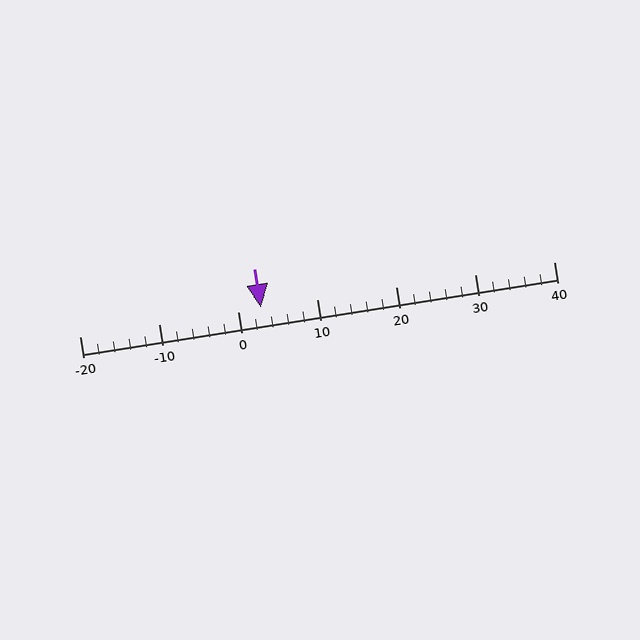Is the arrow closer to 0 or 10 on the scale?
The arrow is closer to 0.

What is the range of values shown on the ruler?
The ruler shows values from -20 to 40.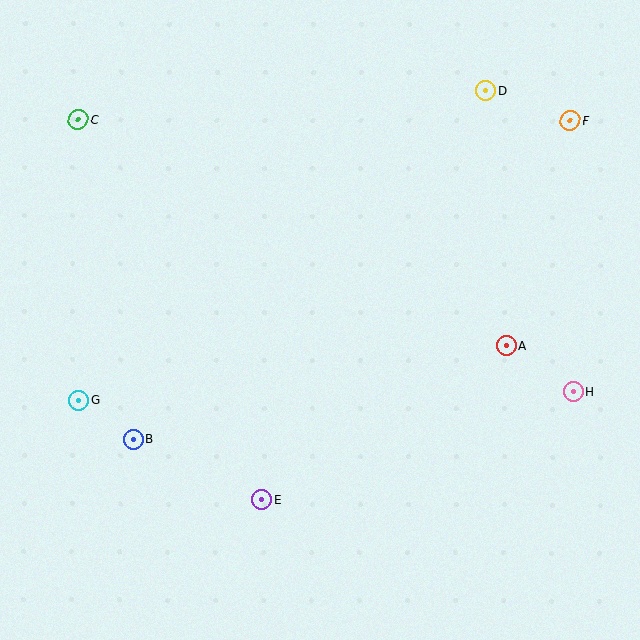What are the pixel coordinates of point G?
Point G is at (79, 401).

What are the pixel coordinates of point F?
Point F is at (570, 120).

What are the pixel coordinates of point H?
Point H is at (573, 391).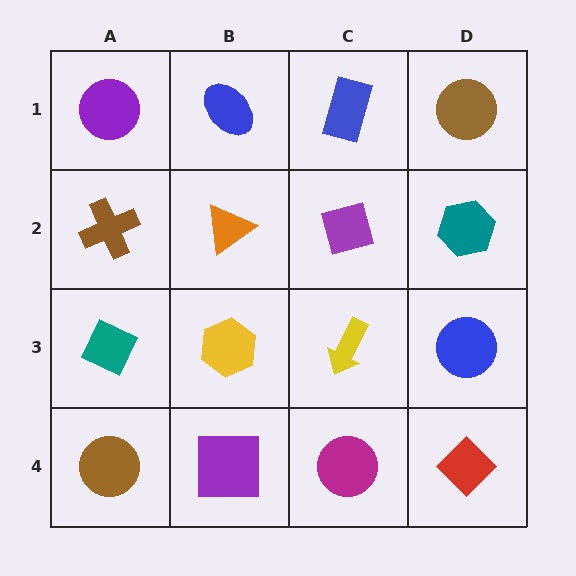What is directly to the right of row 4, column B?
A magenta circle.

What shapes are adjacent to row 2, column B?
A blue ellipse (row 1, column B), a yellow hexagon (row 3, column B), a brown cross (row 2, column A), a purple square (row 2, column C).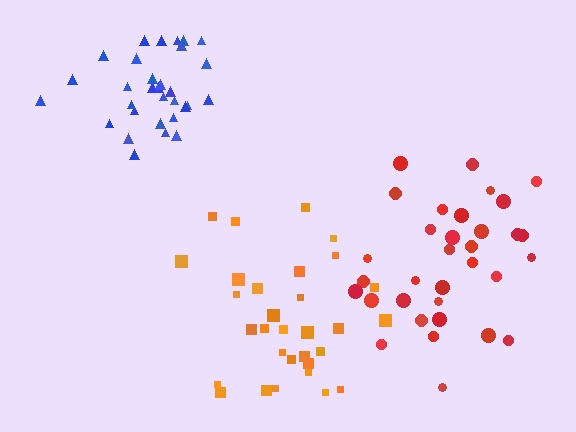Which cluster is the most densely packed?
Blue.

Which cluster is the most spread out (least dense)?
Orange.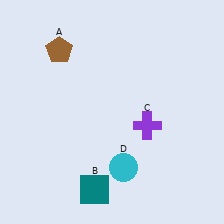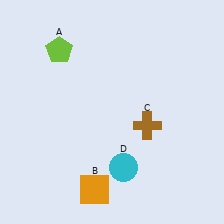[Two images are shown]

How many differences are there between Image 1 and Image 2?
There are 3 differences between the two images.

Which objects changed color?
A changed from brown to lime. B changed from teal to orange. C changed from purple to brown.